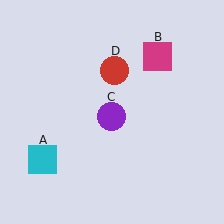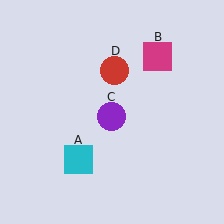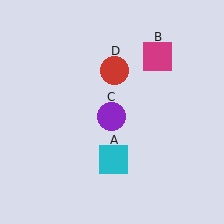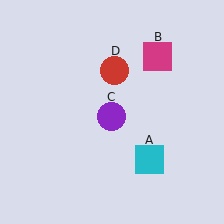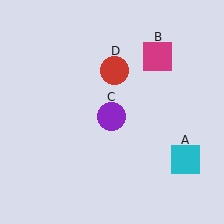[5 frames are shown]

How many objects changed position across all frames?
1 object changed position: cyan square (object A).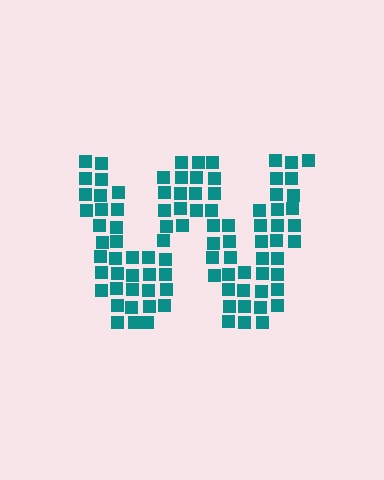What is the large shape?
The large shape is the letter W.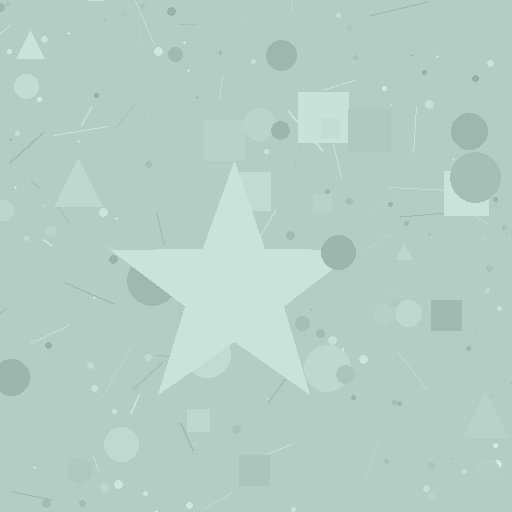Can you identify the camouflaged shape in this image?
The camouflaged shape is a star.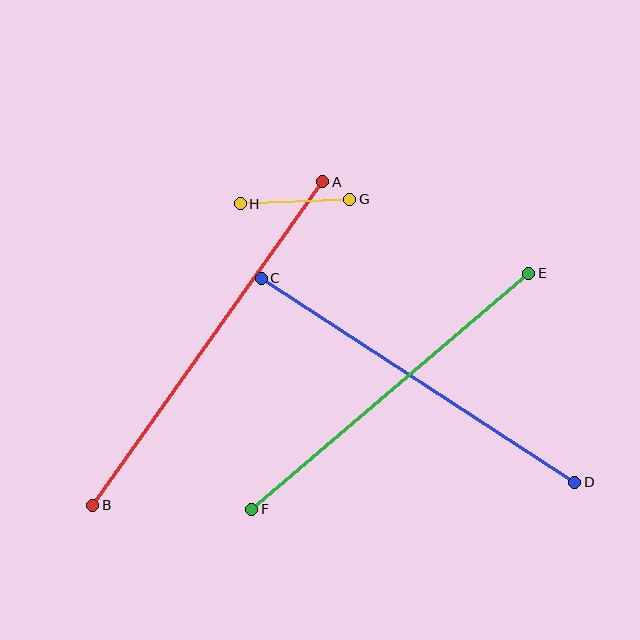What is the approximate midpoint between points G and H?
The midpoint is at approximately (295, 202) pixels.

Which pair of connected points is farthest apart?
Points A and B are farthest apart.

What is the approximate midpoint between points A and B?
The midpoint is at approximately (208, 344) pixels.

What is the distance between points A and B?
The distance is approximately 397 pixels.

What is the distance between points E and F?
The distance is approximately 364 pixels.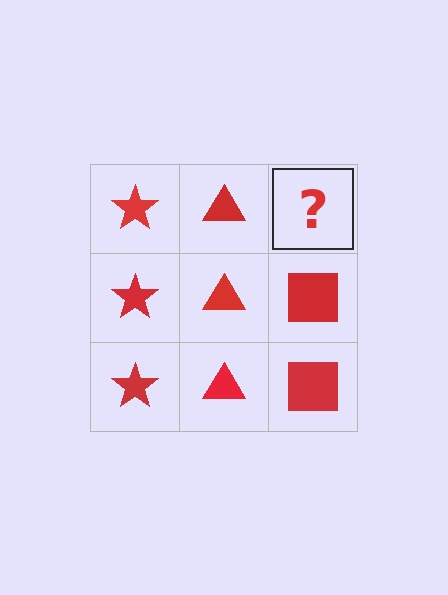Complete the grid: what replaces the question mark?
The question mark should be replaced with a red square.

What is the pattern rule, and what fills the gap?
The rule is that each column has a consistent shape. The gap should be filled with a red square.